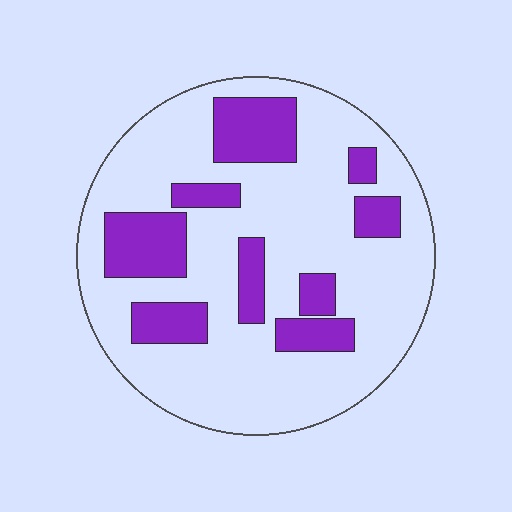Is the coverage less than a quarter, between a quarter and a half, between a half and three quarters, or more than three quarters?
Between a quarter and a half.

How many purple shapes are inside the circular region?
9.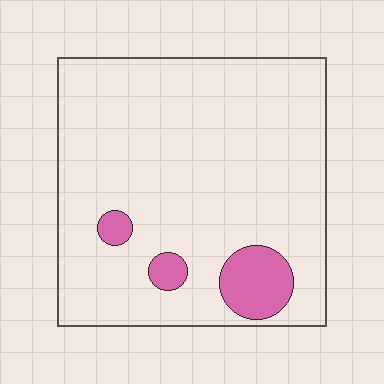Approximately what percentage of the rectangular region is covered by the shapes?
Approximately 10%.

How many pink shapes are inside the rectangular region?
3.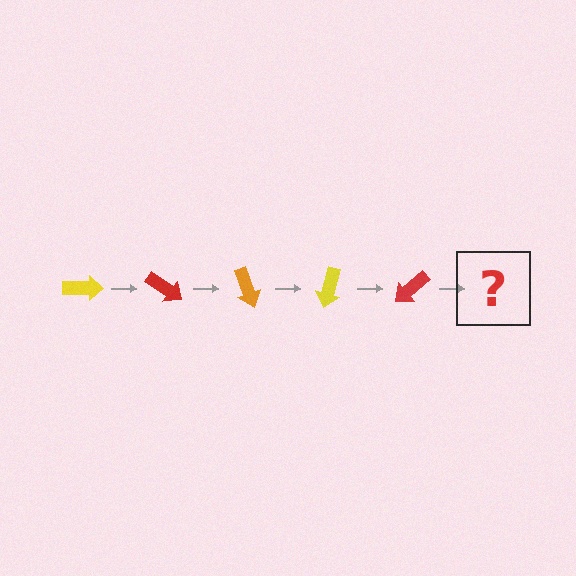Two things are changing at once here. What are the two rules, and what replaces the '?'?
The two rules are that it rotates 35 degrees each step and the color cycles through yellow, red, and orange. The '?' should be an orange arrow, rotated 175 degrees from the start.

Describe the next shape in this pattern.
It should be an orange arrow, rotated 175 degrees from the start.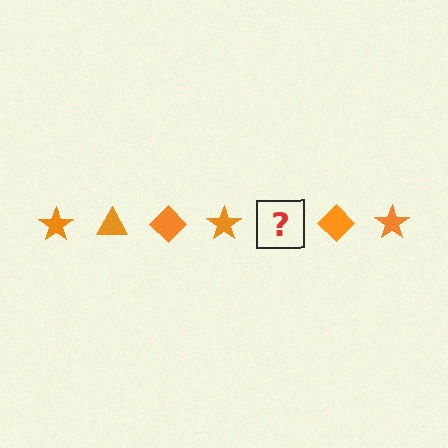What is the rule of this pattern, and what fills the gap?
The rule is that the pattern cycles through star, triangle, diamond shapes in orange. The gap should be filled with an orange triangle.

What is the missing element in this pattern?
The missing element is an orange triangle.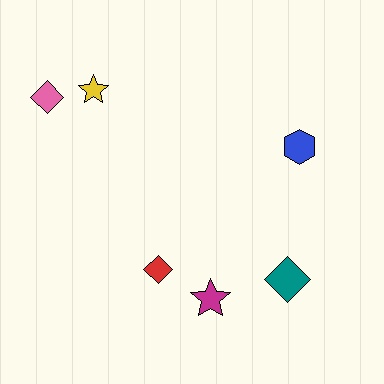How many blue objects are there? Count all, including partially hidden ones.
There is 1 blue object.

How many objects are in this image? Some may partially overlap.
There are 6 objects.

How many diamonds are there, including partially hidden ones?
There are 3 diamonds.